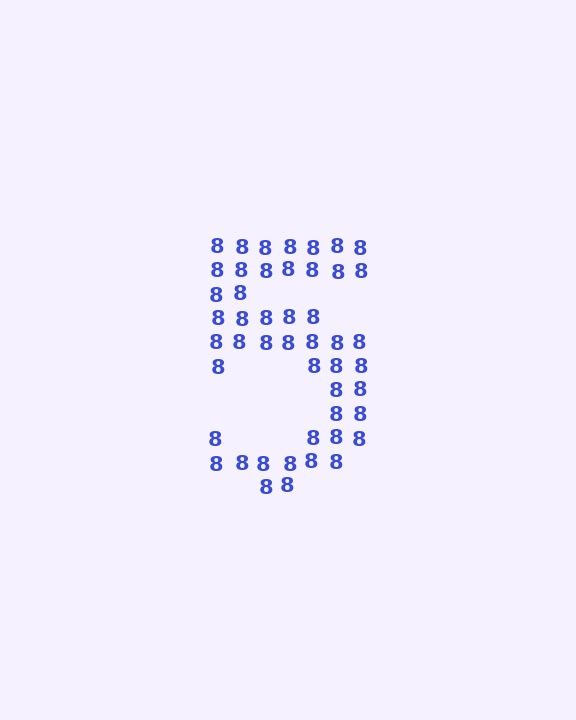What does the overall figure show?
The overall figure shows the digit 5.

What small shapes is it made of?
It is made of small digit 8's.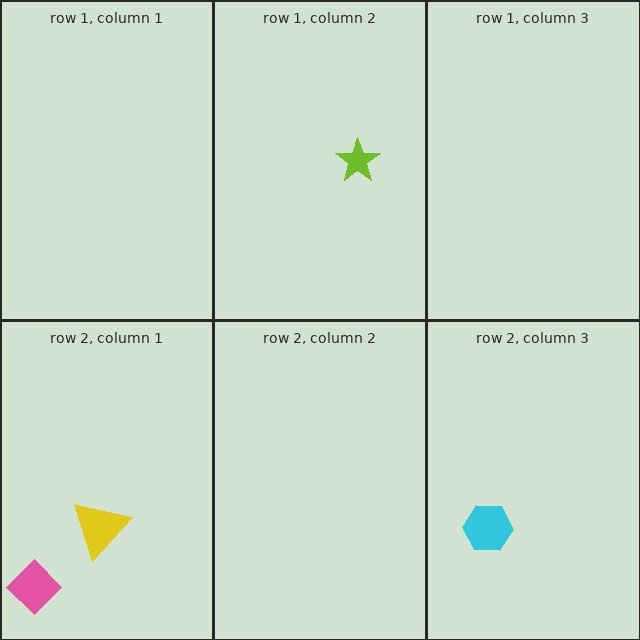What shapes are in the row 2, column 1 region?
The pink diamond, the yellow triangle.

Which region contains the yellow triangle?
The row 2, column 1 region.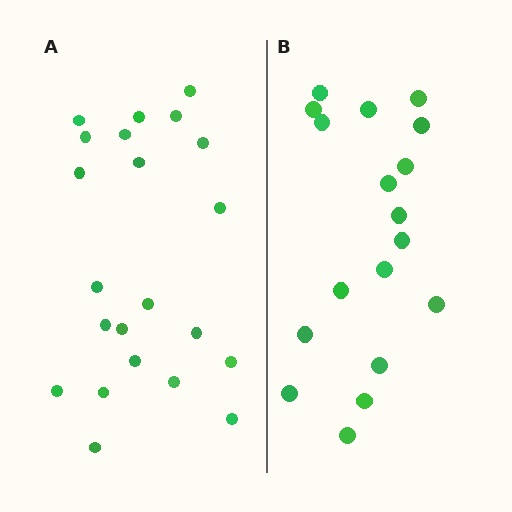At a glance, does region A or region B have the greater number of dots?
Region A (the left region) has more dots.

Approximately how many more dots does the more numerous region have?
Region A has about 4 more dots than region B.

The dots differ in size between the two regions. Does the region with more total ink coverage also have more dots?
No. Region B has more total ink coverage because its dots are larger, but region A actually contains more individual dots. Total area can be misleading — the number of items is what matters here.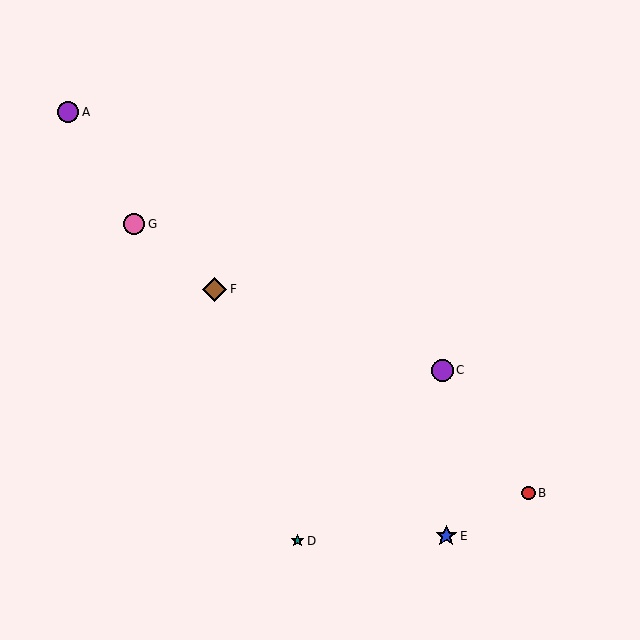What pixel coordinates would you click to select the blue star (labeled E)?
Click at (446, 536) to select the blue star E.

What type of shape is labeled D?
Shape D is a teal star.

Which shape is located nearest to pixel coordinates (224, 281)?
The brown diamond (labeled F) at (215, 289) is nearest to that location.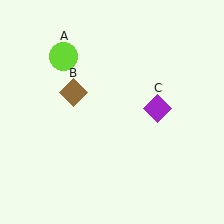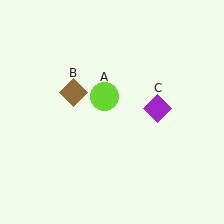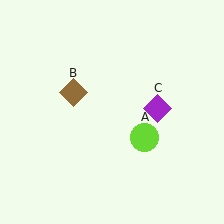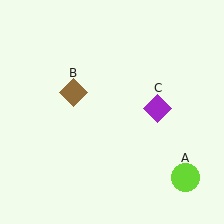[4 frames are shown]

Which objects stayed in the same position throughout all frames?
Brown diamond (object B) and purple diamond (object C) remained stationary.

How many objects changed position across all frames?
1 object changed position: lime circle (object A).